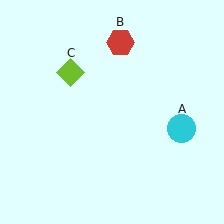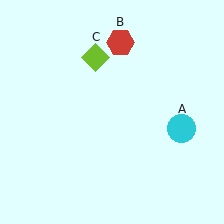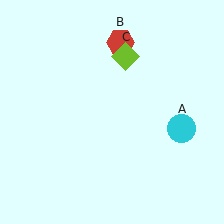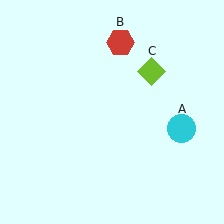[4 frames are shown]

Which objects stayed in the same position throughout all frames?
Cyan circle (object A) and red hexagon (object B) remained stationary.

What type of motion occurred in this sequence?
The lime diamond (object C) rotated clockwise around the center of the scene.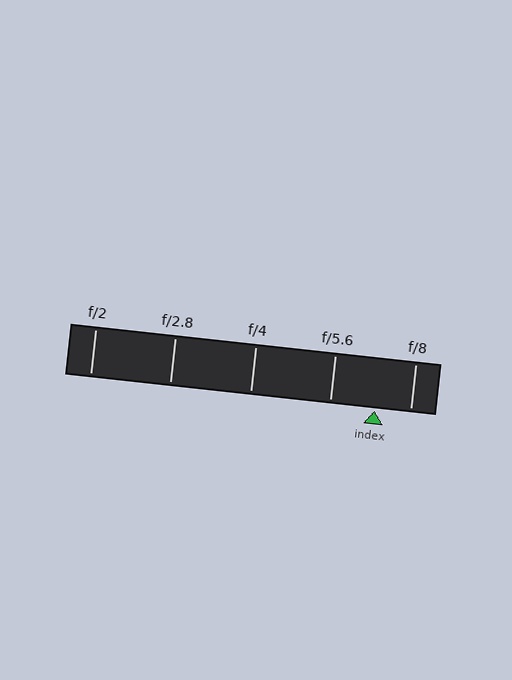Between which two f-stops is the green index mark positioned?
The index mark is between f/5.6 and f/8.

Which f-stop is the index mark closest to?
The index mark is closest to f/8.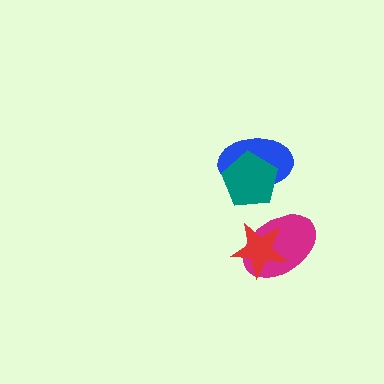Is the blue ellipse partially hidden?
Yes, it is partially covered by another shape.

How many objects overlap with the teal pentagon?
1 object overlaps with the teal pentagon.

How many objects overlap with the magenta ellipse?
1 object overlaps with the magenta ellipse.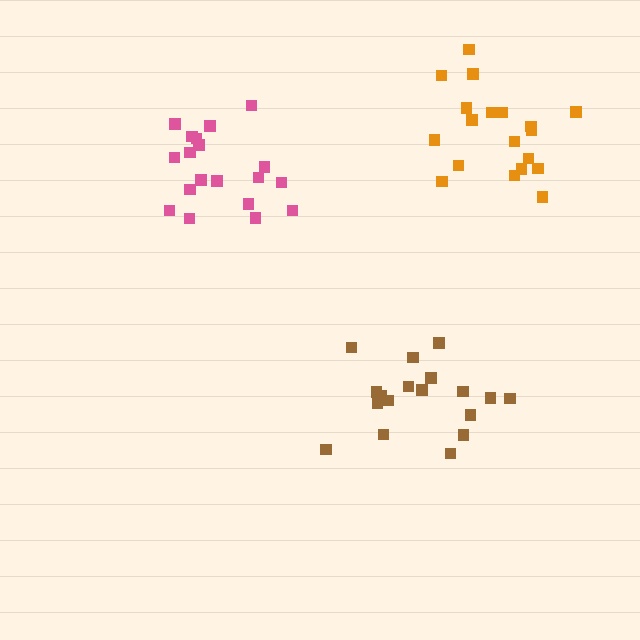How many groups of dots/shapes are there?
There are 3 groups.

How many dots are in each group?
Group 1: 18 dots, Group 2: 19 dots, Group 3: 19 dots (56 total).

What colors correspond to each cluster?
The clusters are colored: brown, pink, orange.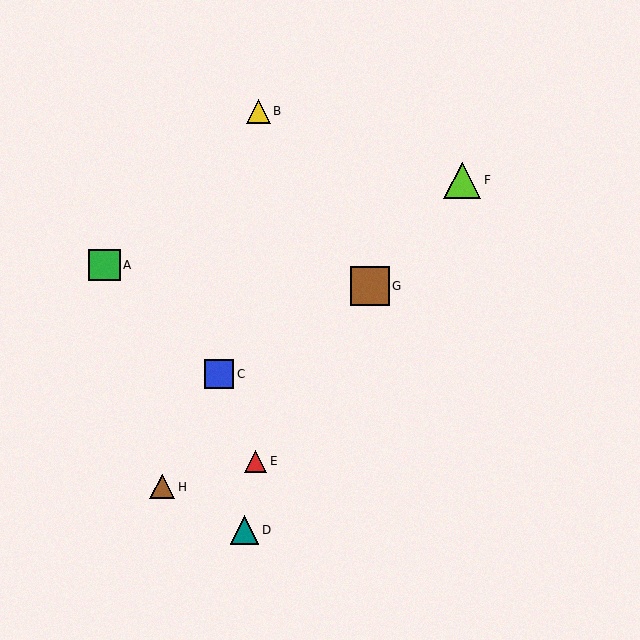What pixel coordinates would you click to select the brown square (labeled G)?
Click at (370, 286) to select the brown square G.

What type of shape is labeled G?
Shape G is a brown square.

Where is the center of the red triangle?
The center of the red triangle is at (256, 461).